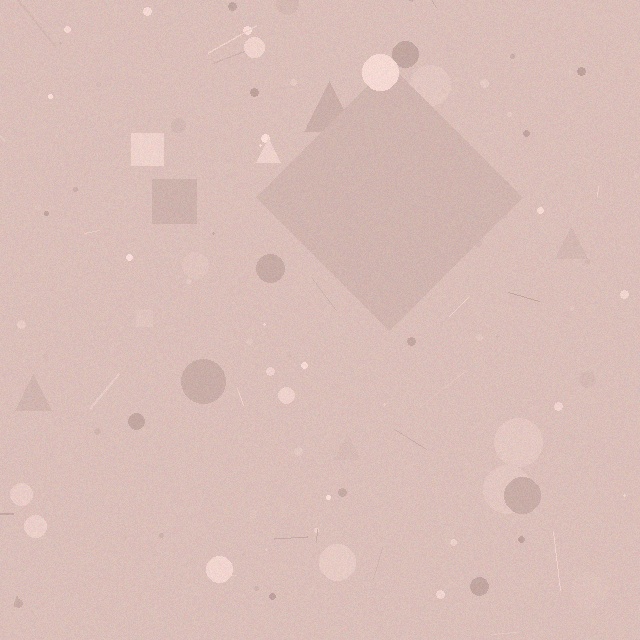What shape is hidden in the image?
A diamond is hidden in the image.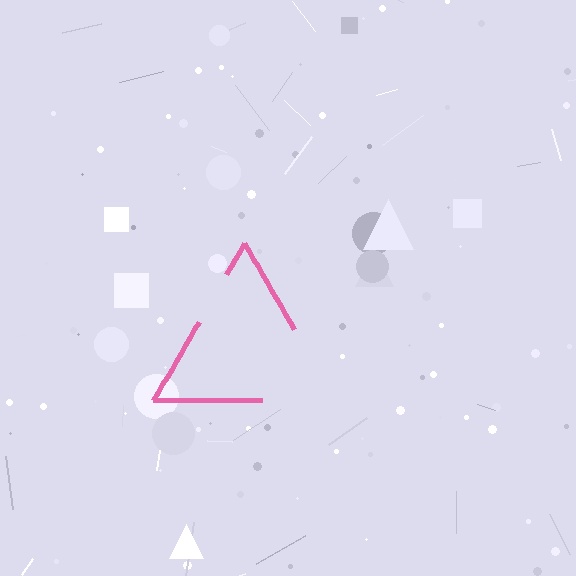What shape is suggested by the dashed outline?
The dashed outline suggests a triangle.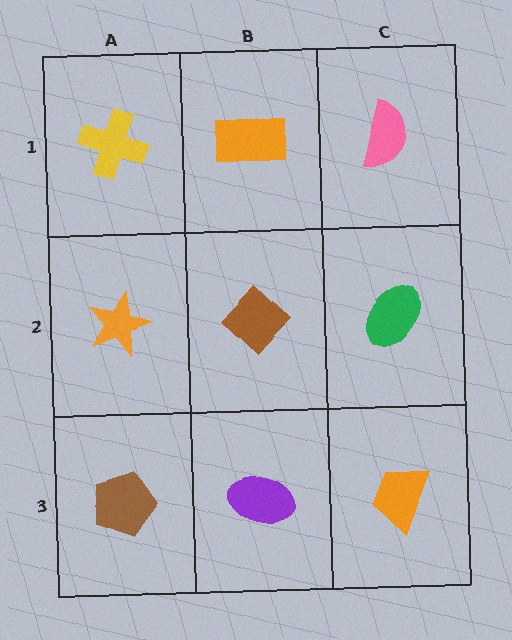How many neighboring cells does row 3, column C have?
2.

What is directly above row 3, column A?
An orange star.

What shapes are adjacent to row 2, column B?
An orange rectangle (row 1, column B), a purple ellipse (row 3, column B), an orange star (row 2, column A), a green ellipse (row 2, column C).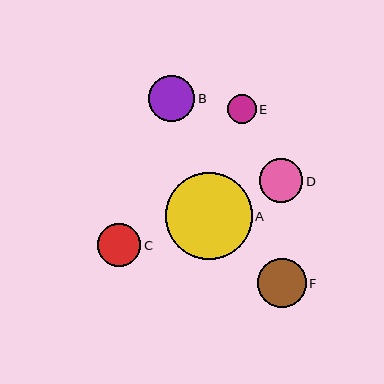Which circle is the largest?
Circle A is the largest with a size of approximately 87 pixels.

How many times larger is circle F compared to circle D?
Circle F is approximately 1.1 times the size of circle D.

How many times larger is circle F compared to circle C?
Circle F is approximately 1.1 times the size of circle C.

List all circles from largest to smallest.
From largest to smallest: A, F, B, D, C, E.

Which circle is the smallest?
Circle E is the smallest with a size of approximately 29 pixels.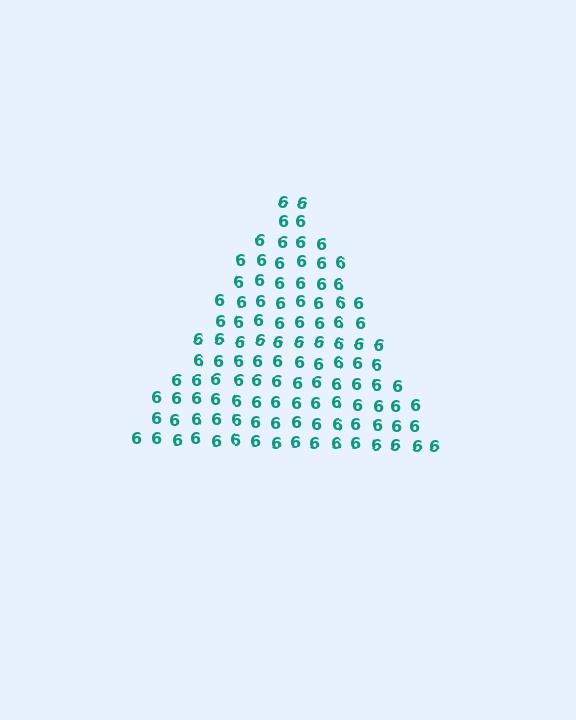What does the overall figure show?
The overall figure shows a triangle.